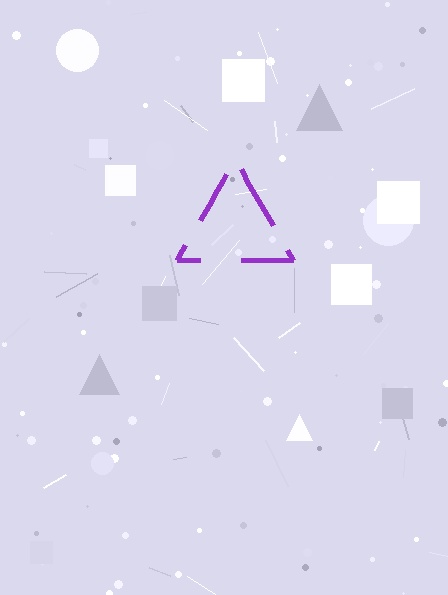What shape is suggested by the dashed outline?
The dashed outline suggests a triangle.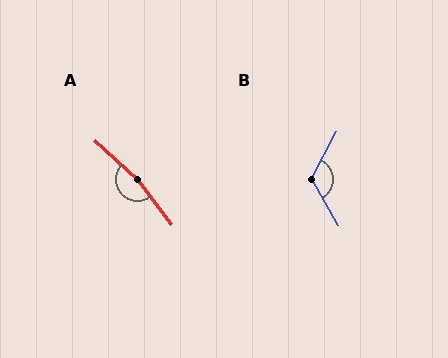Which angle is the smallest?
B, at approximately 122 degrees.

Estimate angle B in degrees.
Approximately 122 degrees.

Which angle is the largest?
A, at approximately 169 degrees.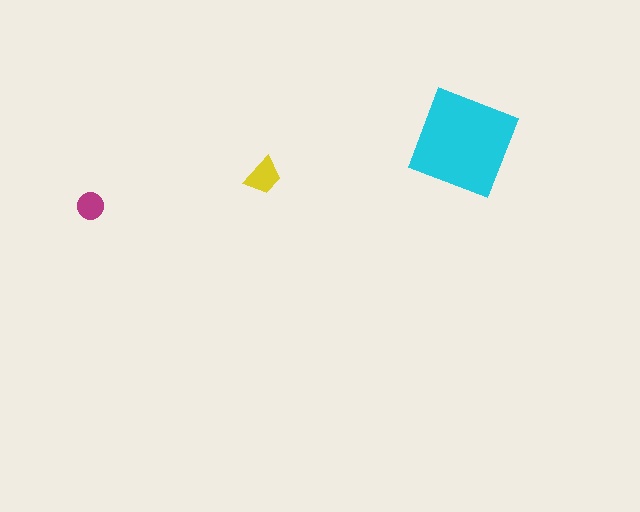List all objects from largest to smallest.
The cyan diamond, the yellow trapezoid, the magenta circle.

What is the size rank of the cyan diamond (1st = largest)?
1st.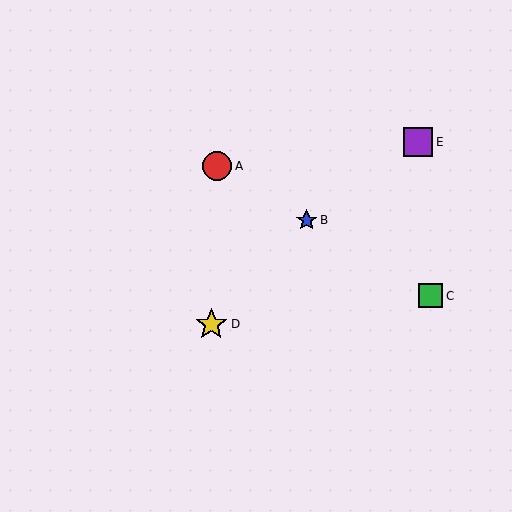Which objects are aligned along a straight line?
Objects A, B, C are aligned along a straight line.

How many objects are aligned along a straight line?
3 objects (A, B, C) are aligned along a straight line.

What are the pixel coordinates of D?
Object D is at (211, 324).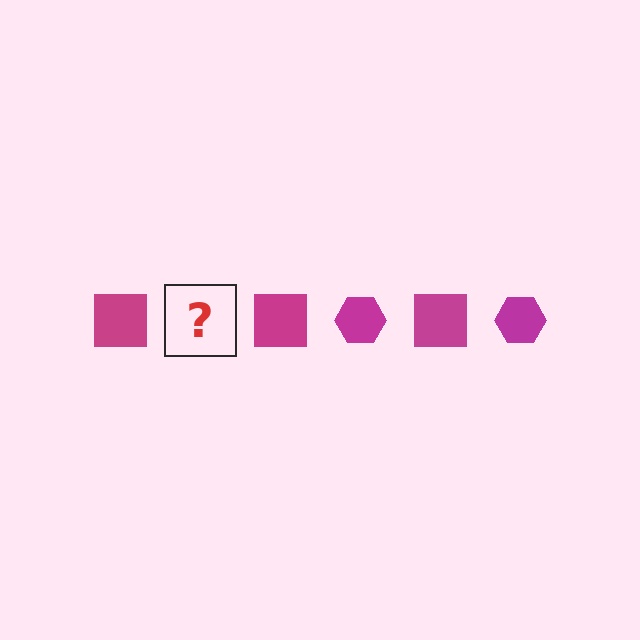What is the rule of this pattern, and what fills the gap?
The rule is that the pattern cycles through square, hexagon shapes in magenta. The gap should be filled with a magenta hexagon.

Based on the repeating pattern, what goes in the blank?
The blank should be a magenta hexagon.